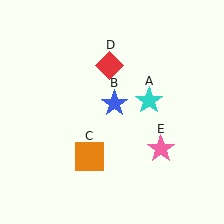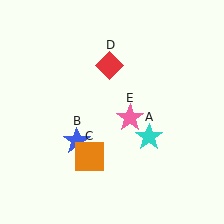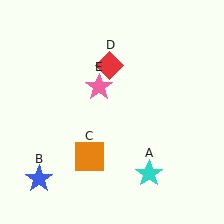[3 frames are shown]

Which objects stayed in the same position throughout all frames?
Orange square (object C) and red diamond (object D) remained stationary.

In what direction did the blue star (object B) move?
The blue star (object B) moved down and to the left.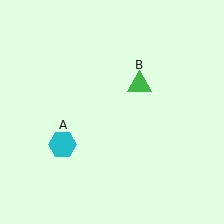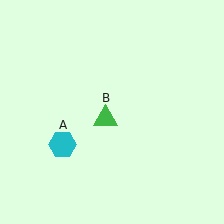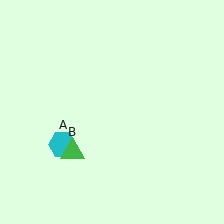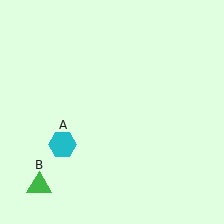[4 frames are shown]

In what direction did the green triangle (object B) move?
The green triangle (object B) moved down and to the left.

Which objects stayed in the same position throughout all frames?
Cyan hexagon (object A) remained stationary.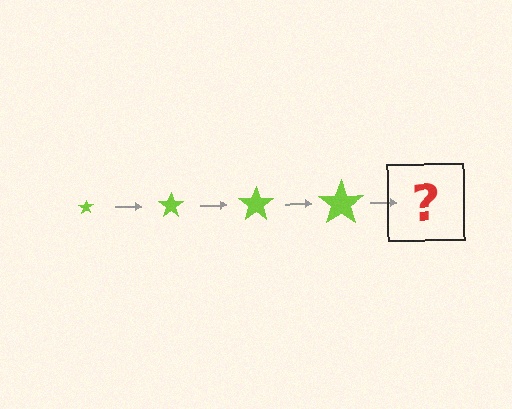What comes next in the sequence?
The next element should be a lime star, larger than the previous one.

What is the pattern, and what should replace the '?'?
The pattern is that the star gets progressively larger each step. The '?' should be a lime star, larger than the previous one.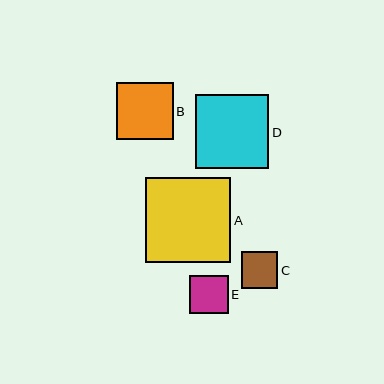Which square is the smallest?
Square C is the smallest with a size of approximately 37 pixels.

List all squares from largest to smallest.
From largest to smallest: A, D, B, E, C.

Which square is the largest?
Square A is the largest with a size of approximately 86 pixels.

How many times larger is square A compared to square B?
Square A is approximately 1.5 times the size of square B.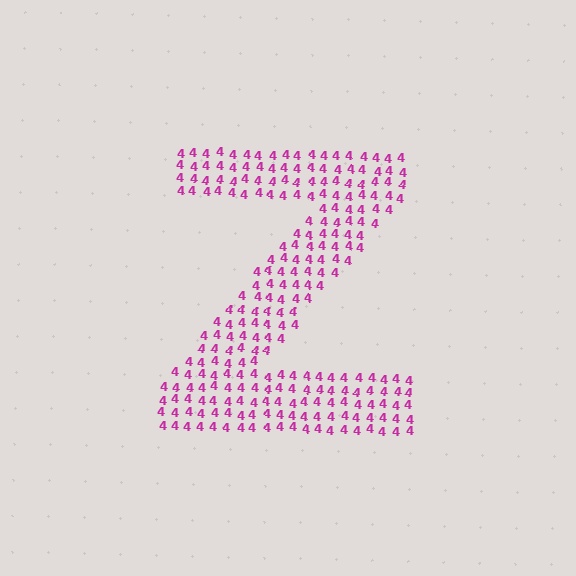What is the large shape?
The large shape is the letter Z.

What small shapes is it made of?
It is made of small digit 4's.